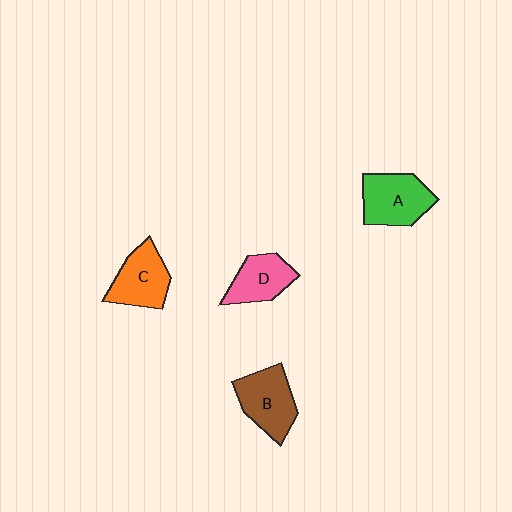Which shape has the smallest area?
Shape D (pink).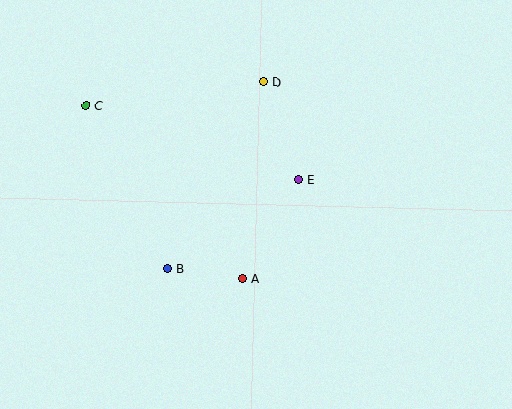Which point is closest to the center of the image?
Point E at (298, 180) is closest to the center.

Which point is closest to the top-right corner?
Point D is closest to the top-right corner.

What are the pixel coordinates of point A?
Point A is at (243, 278).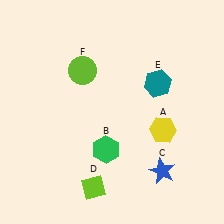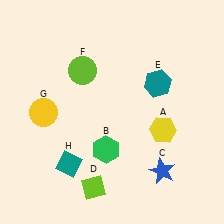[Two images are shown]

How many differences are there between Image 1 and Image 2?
There are 2 differences between the two images.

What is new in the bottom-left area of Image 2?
A teal diamond (H) was added in the bottom-left area of Image 2.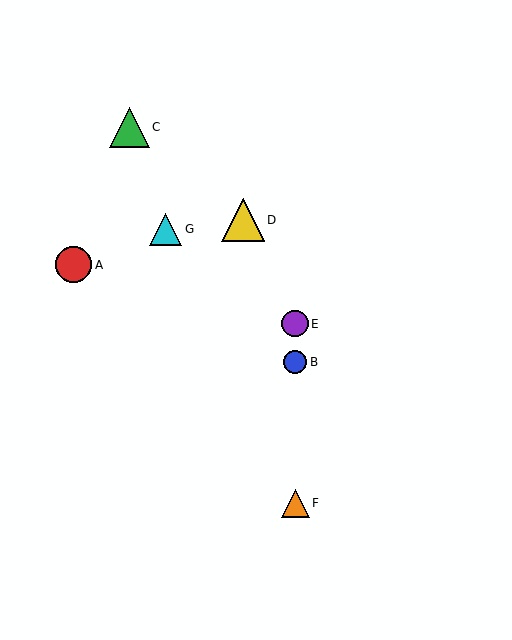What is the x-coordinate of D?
Object D is at x≈243.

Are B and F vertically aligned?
Yes, both are at x≈295.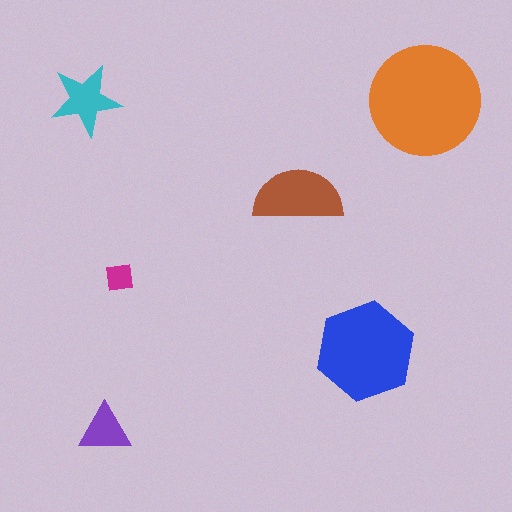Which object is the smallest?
The magenta square.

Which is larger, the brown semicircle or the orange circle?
The orange circle.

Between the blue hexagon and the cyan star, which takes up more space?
The blue hexagon.